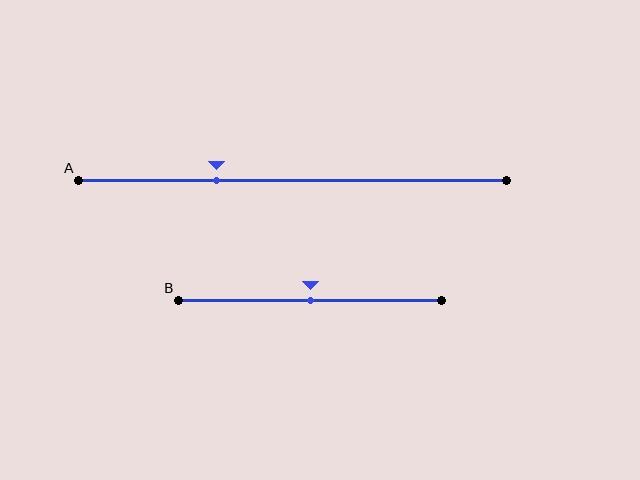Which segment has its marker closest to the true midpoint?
Segment B has its marker closest to the true midpoint.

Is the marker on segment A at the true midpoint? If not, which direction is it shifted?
No, the marker on segment A is shifted to the left by about 18% of the segment length.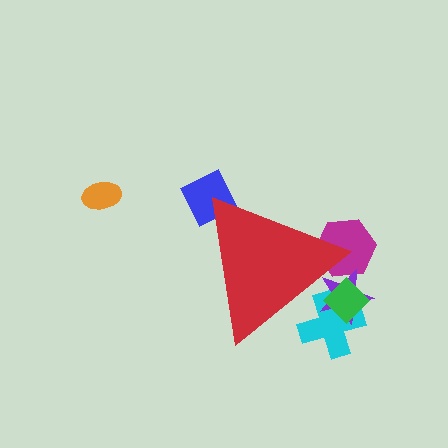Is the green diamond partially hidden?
Yes, the green diamond is partially hidden behind the red triangle.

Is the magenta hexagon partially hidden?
Yes, the magenta hexagon is partially hidden behind the red triangle.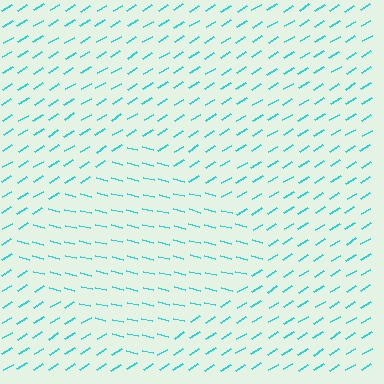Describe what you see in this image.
The image is filled with small cyan line segments. A diamond region in the image has lines oriented differently from the surrounding lines, creating a visible texture boundary.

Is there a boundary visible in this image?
Yes, there is a texture boundary formed by a change in line orientation.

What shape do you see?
I see a diamond.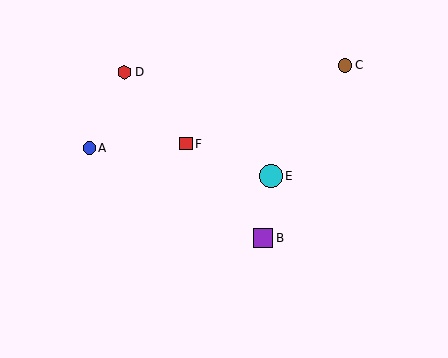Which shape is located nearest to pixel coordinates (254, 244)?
The purple square (labeled B) at (263, 238) is nearest to that location.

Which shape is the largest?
The cyan circle (labeled E) is the largest.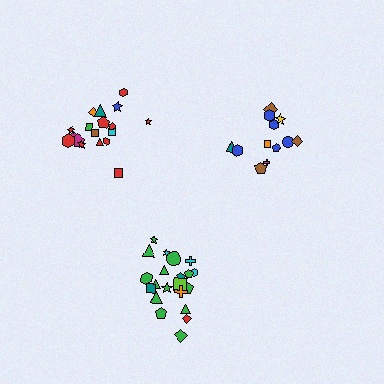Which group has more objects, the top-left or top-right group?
The top-left group.